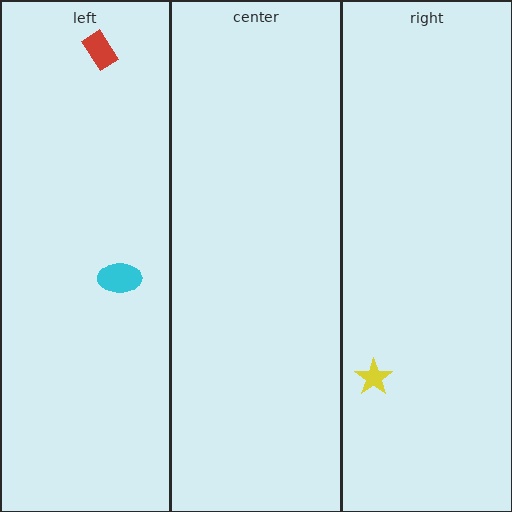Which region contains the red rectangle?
The left region.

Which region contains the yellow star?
The right region.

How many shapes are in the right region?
1.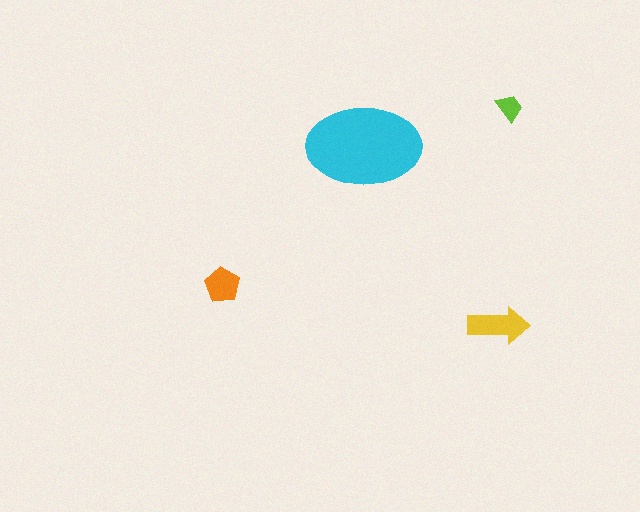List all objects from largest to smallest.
The cyan ellipse, the yellow arrow, the orange pentagon, the lime trapezoid.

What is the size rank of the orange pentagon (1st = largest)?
3rd.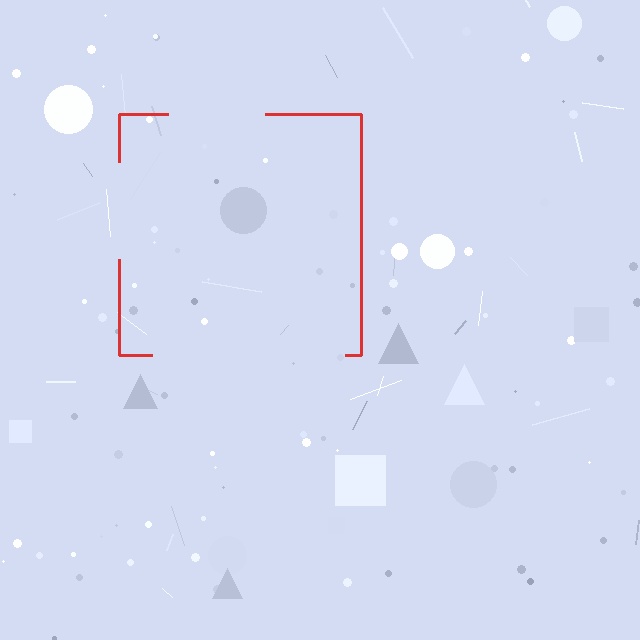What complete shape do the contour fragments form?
The contour fragments form a square.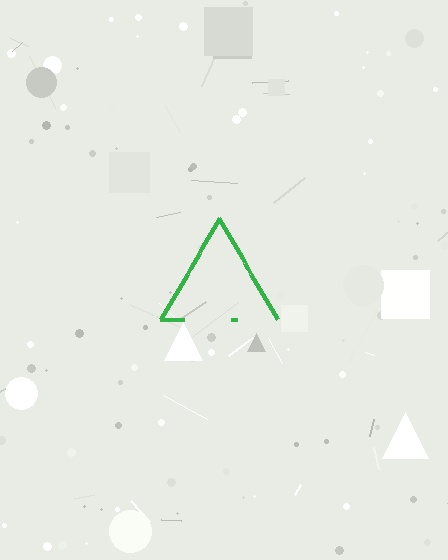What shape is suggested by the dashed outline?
The dashed outline suggests a triangle.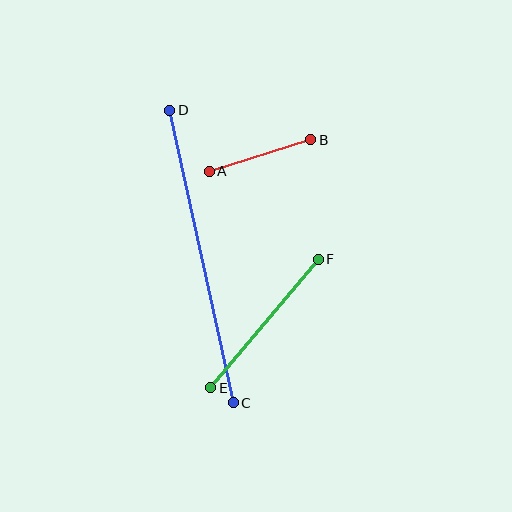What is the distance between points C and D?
The distance is approximately 299 pixels.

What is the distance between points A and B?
The distance is approximately 106 pixels.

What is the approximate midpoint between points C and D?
The midpoint is at approximately (202, 257) pixels.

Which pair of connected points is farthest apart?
Points C and D are farthest apart.